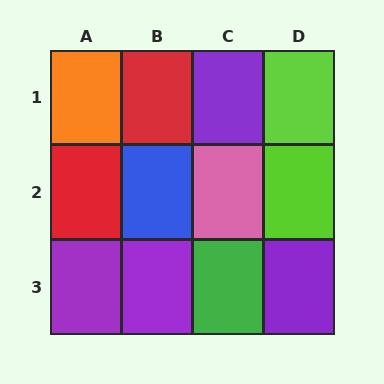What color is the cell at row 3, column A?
Purple.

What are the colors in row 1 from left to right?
Orange, red, purple, lime.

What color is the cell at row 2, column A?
Red.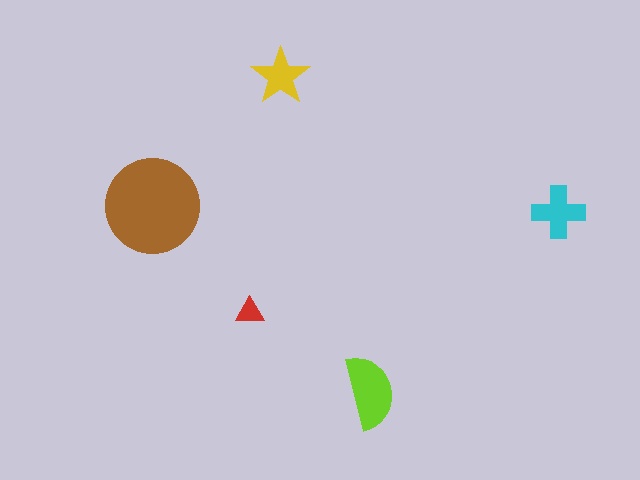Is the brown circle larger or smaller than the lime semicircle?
Larger.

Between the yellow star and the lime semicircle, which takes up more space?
The lime semicircle.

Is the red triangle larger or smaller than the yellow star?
Smaller.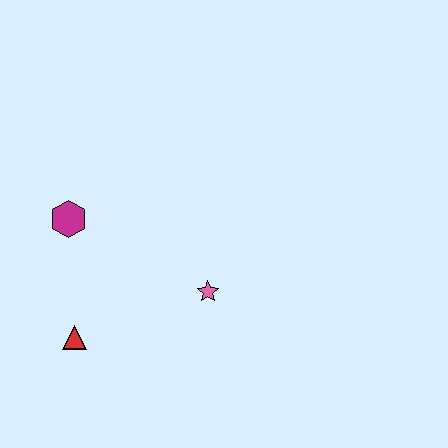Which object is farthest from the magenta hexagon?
The pink star is farthest from the magenta hexagon.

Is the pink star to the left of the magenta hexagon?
No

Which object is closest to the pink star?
The red triangle is closest to the pink star.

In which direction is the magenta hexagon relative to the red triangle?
The magenta hexagon is above the red triangle.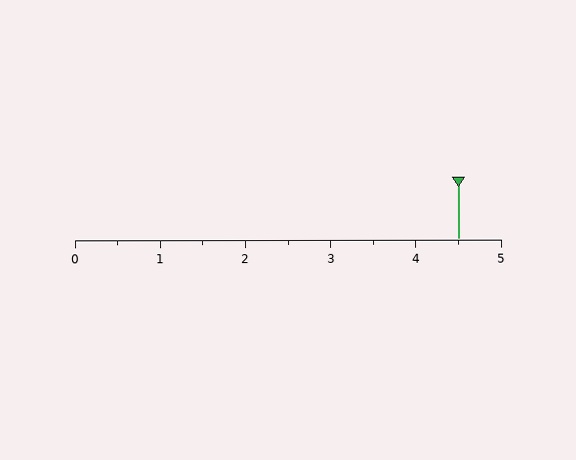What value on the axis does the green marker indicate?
The marker indicates approximately 4.5.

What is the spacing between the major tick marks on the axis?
The major ticks are spaced 1 apart.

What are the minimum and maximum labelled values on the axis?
The axis runs from 0 to 5.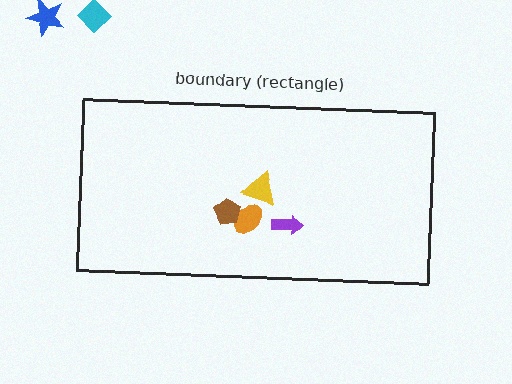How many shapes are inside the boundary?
4 inside, 2 outside.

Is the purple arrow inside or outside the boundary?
Inside.